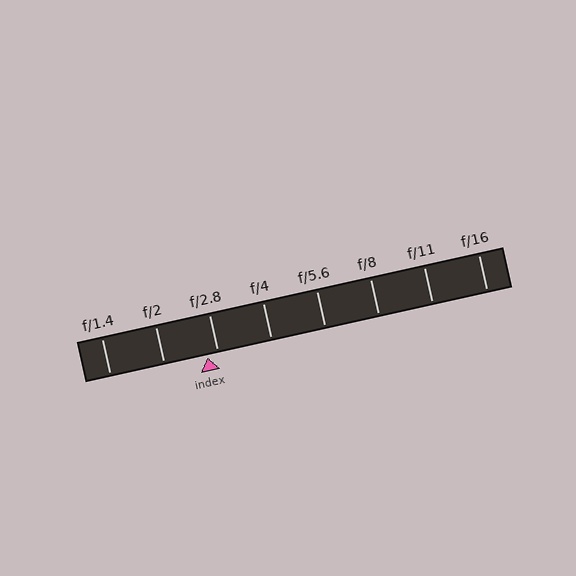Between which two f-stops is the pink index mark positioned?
The index mark is between f/2 and f/2.8.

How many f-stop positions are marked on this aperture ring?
There are 8 f-stop positions marked.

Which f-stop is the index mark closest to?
The index mark is closest to f/2.8.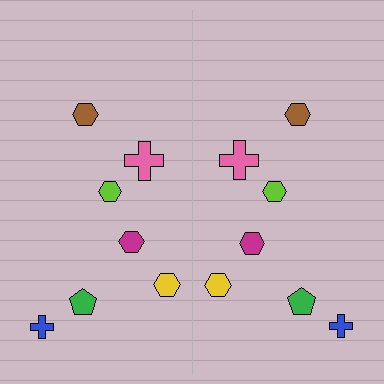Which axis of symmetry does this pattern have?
The pattern has a vertical axis of symmetry running through the center of the image.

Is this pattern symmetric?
Yes, this pattern has bilateral (reflection) symmetry.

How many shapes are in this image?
There are 14 shapes in this image.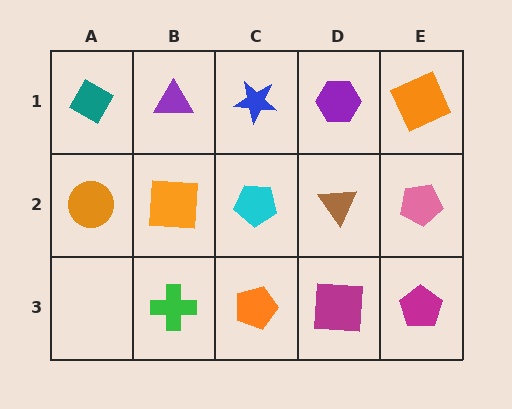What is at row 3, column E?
A magenta pentagon.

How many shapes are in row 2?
5 shapes.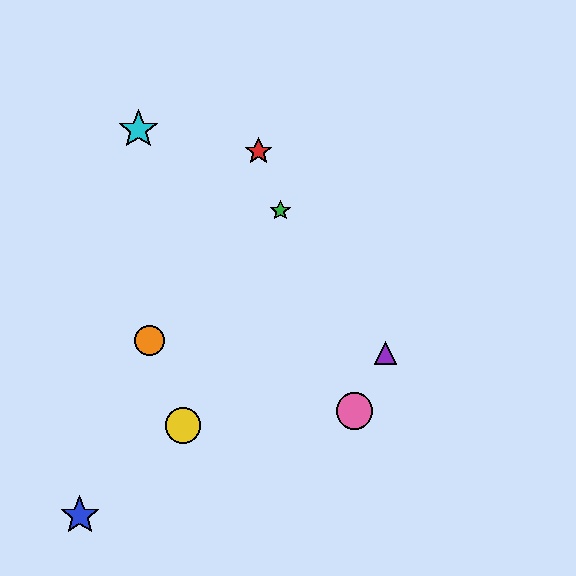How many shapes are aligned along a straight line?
3 shapes (the red star, the green star, the pink circle) are aligned along a straight line.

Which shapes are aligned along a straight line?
The red star, the green star, the pink circle are aligned along a straight line.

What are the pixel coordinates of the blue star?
The blue star is at (80, 516).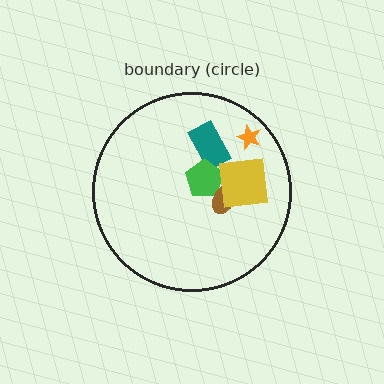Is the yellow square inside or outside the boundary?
Inside.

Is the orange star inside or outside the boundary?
Inside.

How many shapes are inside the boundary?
5 inside, 0 outside.